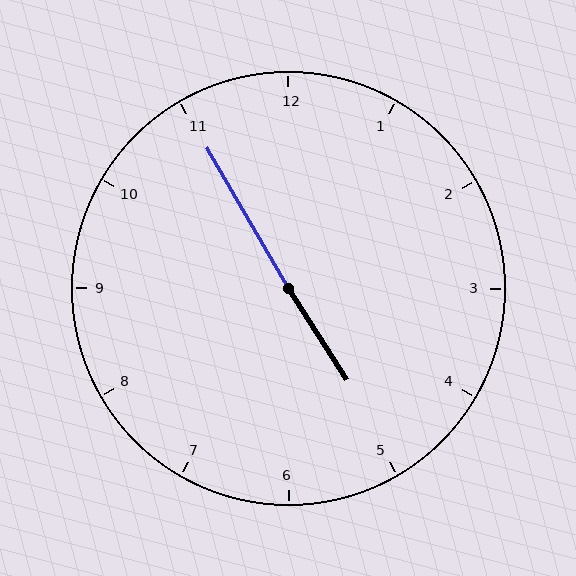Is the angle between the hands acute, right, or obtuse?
It is obtuse.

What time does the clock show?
4:55.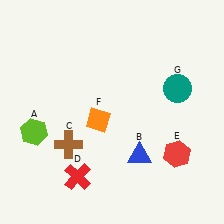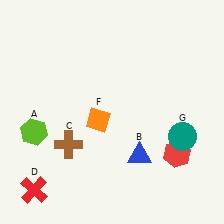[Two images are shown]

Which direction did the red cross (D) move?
The red cross (D) moved left.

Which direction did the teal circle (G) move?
The teal circle (G) moved down.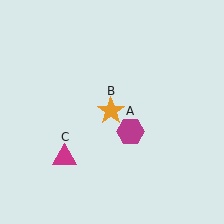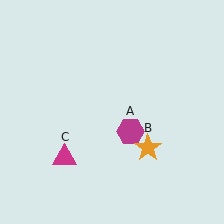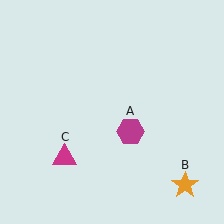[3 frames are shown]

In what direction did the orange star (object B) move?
The orange star (object B) moved down and to the right.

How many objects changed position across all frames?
1 object changed position: orange star (object B).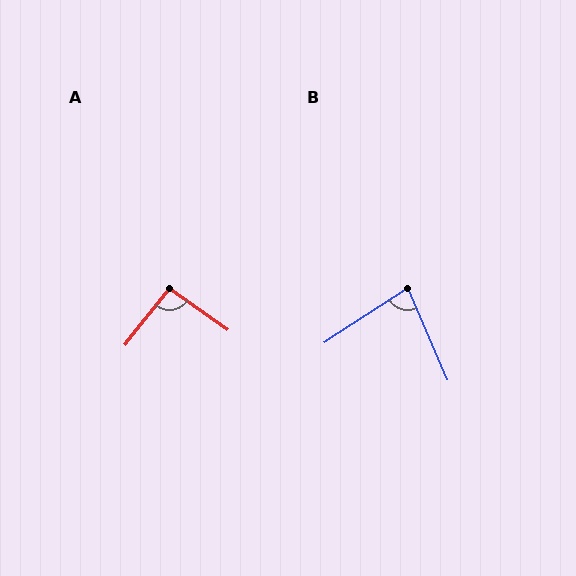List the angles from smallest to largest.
B (80°), A (93°).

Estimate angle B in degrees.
Approximately 80 degrees.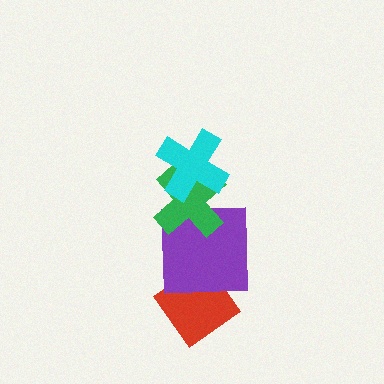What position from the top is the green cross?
The green cross is 2nd from the top.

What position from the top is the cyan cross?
The cyan cross is 1st from the top.